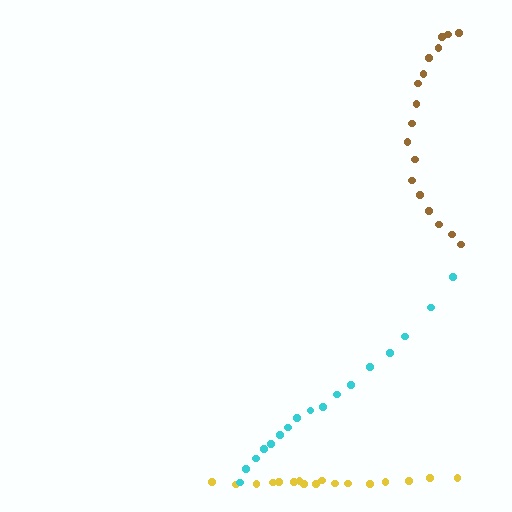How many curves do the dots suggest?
There are 3 distinct paths.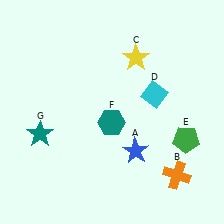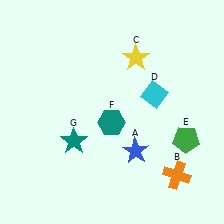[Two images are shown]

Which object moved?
The teal star (G) moved right.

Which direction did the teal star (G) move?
The teal star (G) moved right.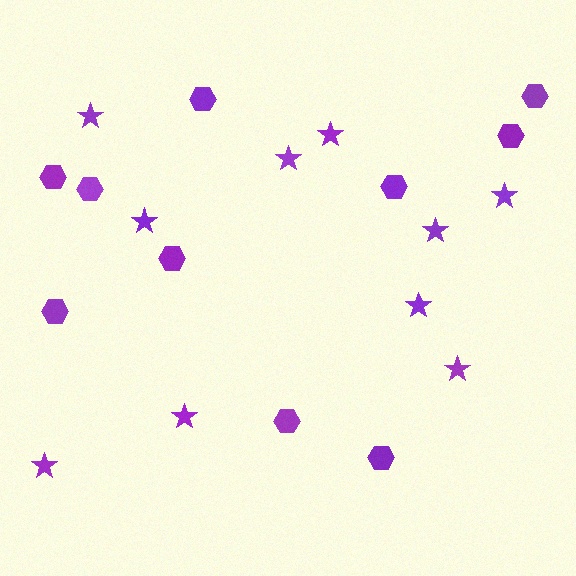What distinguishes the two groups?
There are 2 groups: one group of stars (10) and one group of hexagons (10).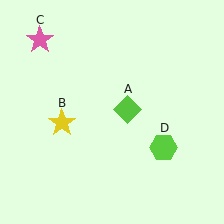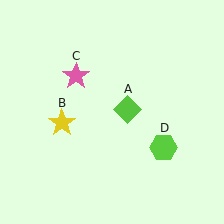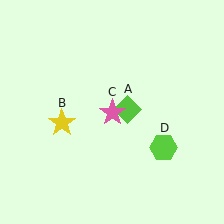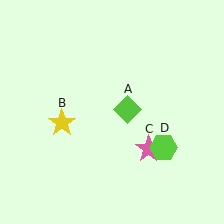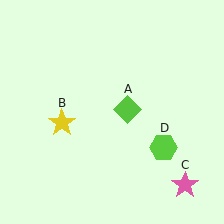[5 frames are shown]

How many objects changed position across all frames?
1 object changed position: pink star (object C).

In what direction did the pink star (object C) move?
The pink star (object C) moved down and to the right.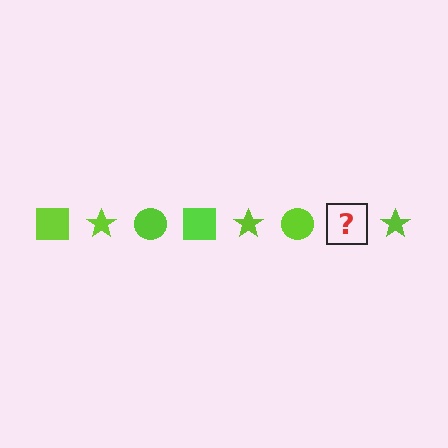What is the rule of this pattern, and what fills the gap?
The rule is that the pattern cycles through square, star, circle shapes in lime. The gap should be filled with a lime square.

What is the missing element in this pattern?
The missing element is a lime square.